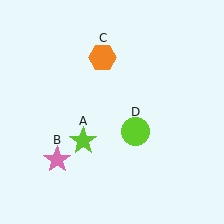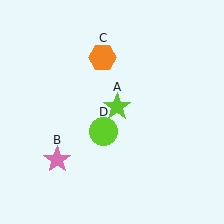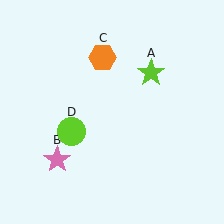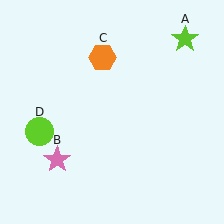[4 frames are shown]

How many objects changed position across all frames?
2 objects changed position: lime star (object A), lime circle (object D).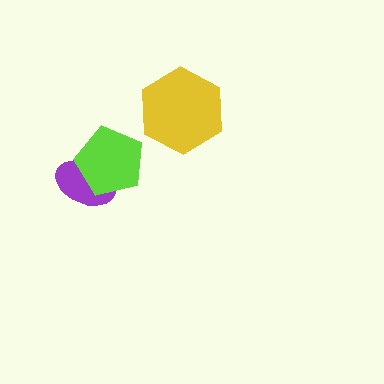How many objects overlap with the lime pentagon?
1 object overlaps with the lime pentagon.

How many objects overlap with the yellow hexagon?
0 objects overlap with the yellow hexagon.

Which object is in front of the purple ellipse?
The lime pentagon is in front of the purple ellipse.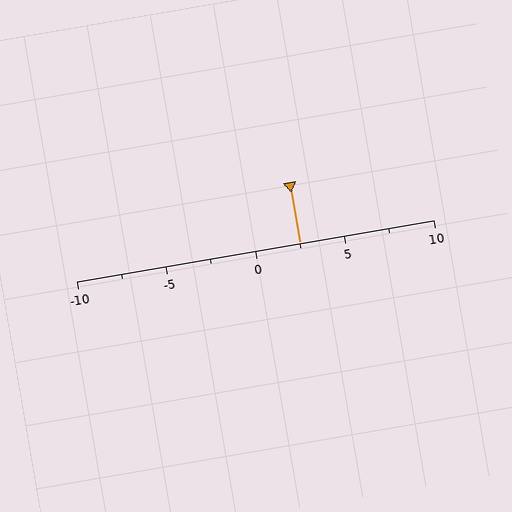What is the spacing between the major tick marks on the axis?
The major ticks are spaced 5 apart.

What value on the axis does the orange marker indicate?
The marker indicates approximately 2.5.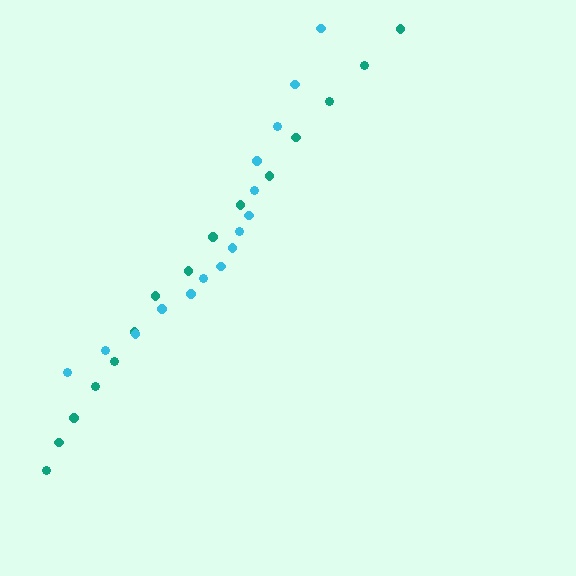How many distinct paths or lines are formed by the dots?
There are 2 distinct paths.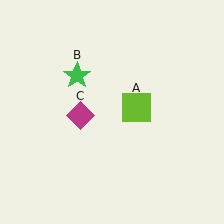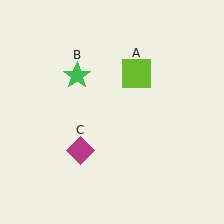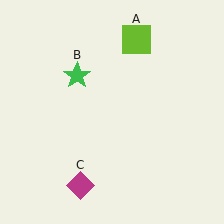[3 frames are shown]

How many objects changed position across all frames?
2 objects changed position: lime square (object A), magenta diamond (object C).